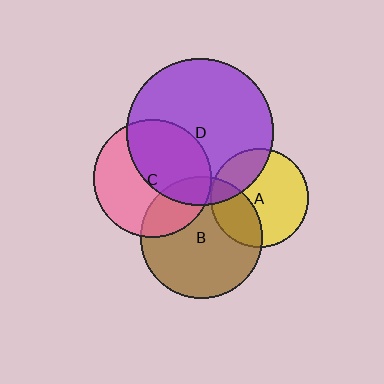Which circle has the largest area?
Circle D (purple).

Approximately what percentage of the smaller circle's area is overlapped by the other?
Approximately 15%.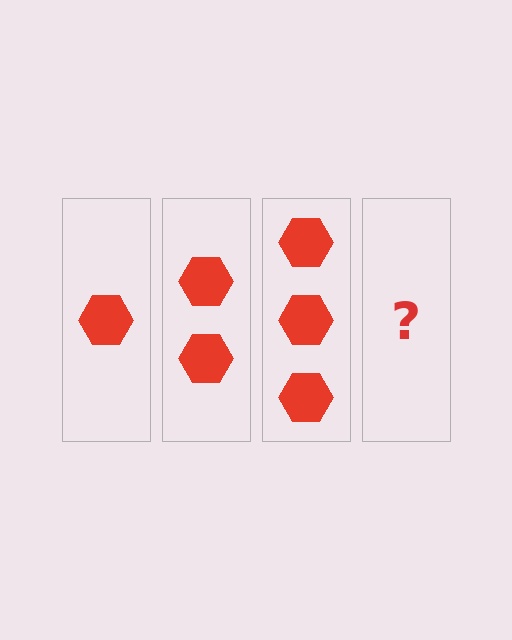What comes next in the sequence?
The next element should be 4 hexagons.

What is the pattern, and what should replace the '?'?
The pattern is that each step adds one more hexagon. The '?' should be 4 hexagons.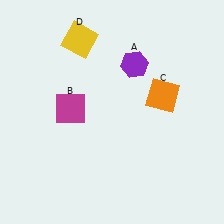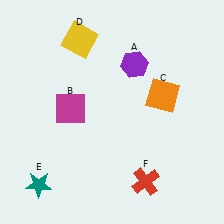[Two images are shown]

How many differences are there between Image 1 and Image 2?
There are 2 differences between the two images.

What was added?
A teal star (E), a red cross (F) were added in Image 2.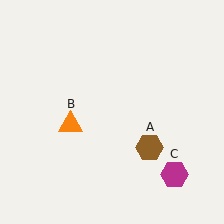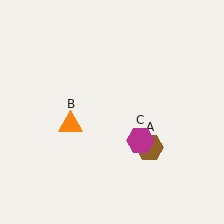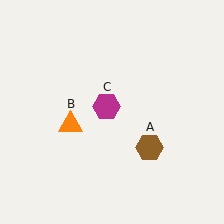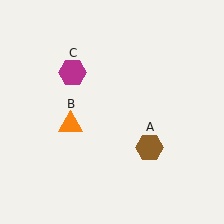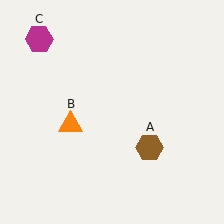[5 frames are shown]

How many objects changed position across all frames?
1 object changed position: magenta hexagon (object C).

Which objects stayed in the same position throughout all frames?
Brown hexagon (object A) and orange triangle (object B) remained stationary.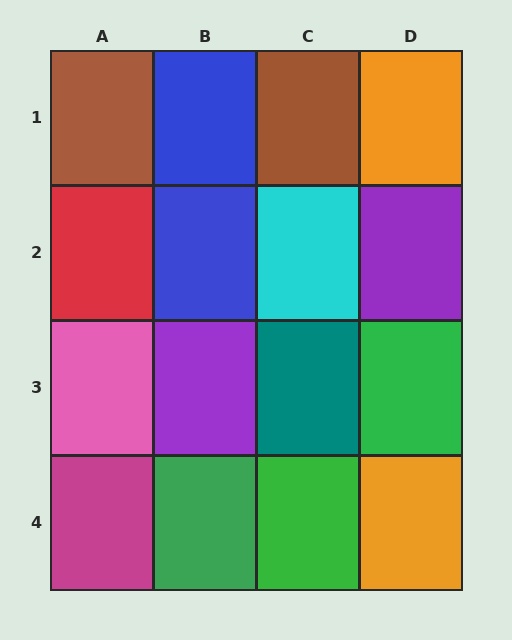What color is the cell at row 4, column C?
Green.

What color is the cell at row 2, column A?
Red.